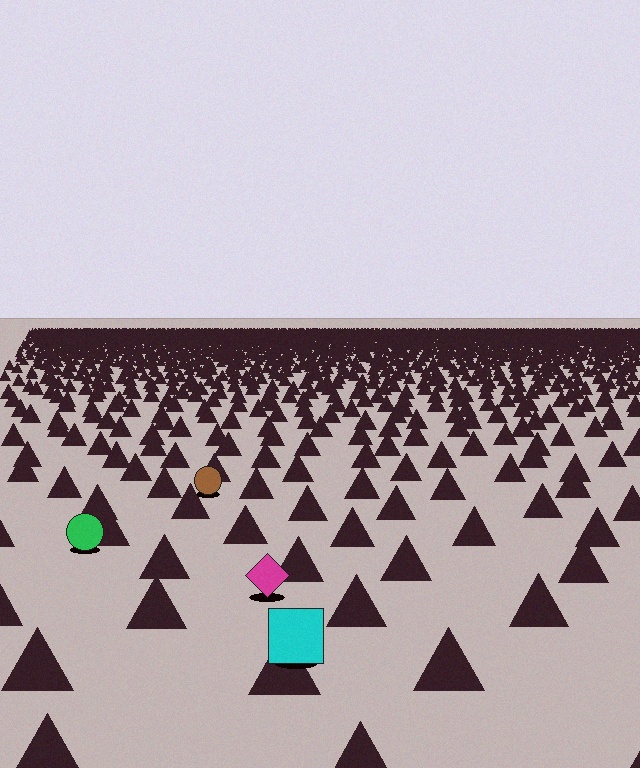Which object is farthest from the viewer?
The brown circle is farthest from the viewer. It appears smaller and the ground texture around it is denser.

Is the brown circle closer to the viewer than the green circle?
No. The green circle is closer — you can tell from the texture gradient: the ground texture is coarser near it.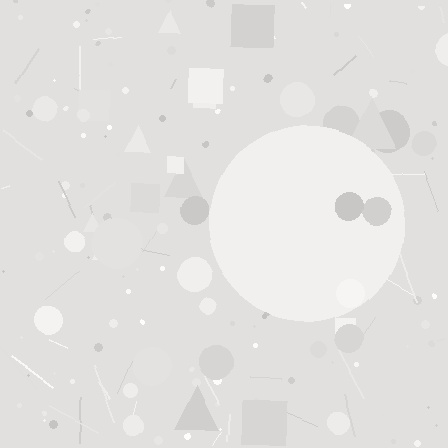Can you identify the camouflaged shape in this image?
The camouflaged shape is a circle.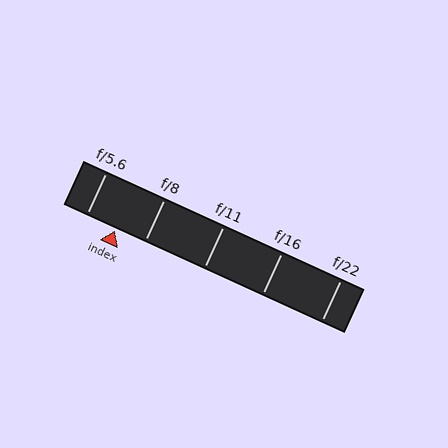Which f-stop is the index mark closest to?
The index mark is closest to f/8.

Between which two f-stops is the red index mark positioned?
The index mark is between f/5.6 and f/8.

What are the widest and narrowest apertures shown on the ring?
The widest aperture shown is f/5.6 and the narrowest is f/22.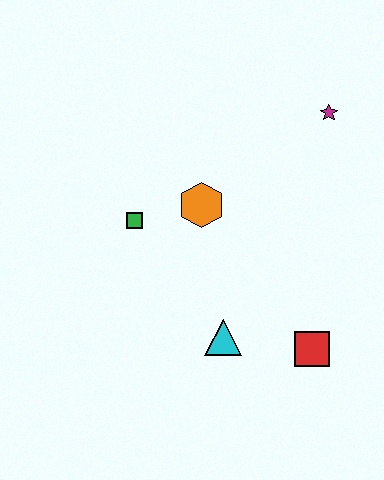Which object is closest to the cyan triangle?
The red square is closest to the cyan triangle.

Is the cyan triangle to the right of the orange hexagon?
Yes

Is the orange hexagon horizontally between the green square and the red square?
Yes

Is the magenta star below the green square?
No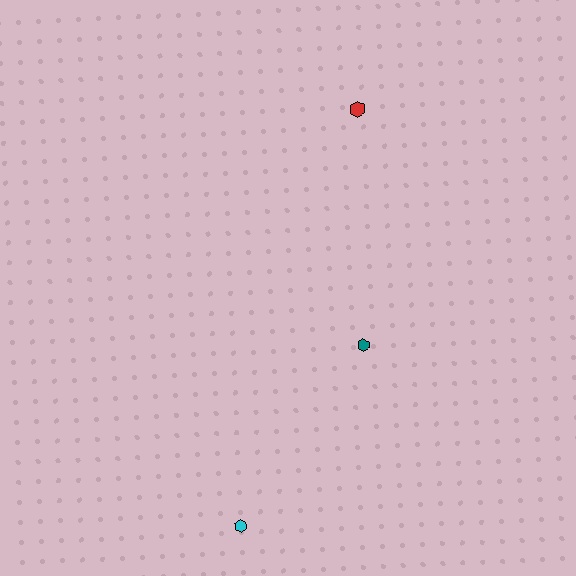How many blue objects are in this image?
There are no blue objects.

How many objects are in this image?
There are 3 objects.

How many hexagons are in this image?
There are 3 hexagons.